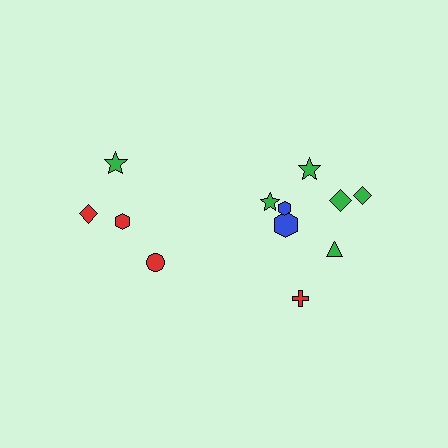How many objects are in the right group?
There are 8 objects.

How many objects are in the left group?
There are 4 objects.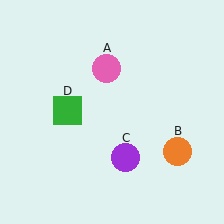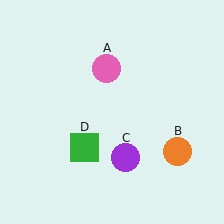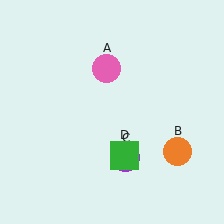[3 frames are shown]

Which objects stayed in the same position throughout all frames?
Pink circle (object A) and orange circle (object B) and purple circle (object C) remained stationary.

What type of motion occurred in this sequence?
The green square (object D) rotated counterclockwise around the center of the scene.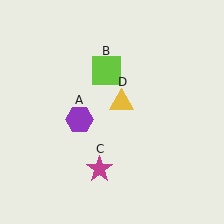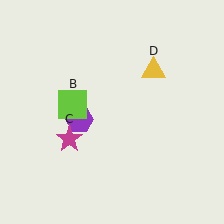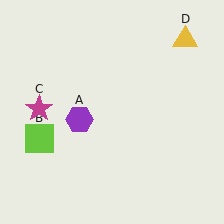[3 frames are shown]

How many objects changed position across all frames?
3 objects changed position: lime square (object B), magenta star (object C), yellow triangle (object D).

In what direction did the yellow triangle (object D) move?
The yellow triangle (object D) moved up and to the right.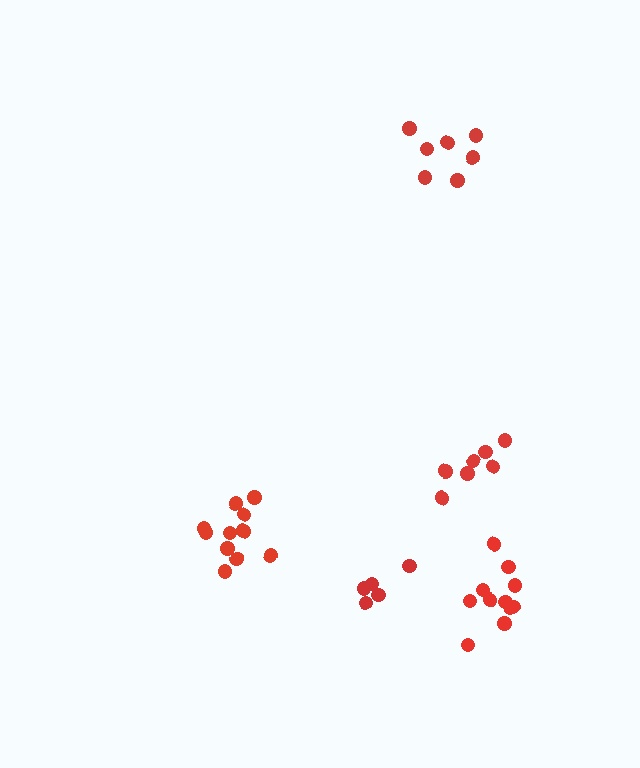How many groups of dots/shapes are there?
There are 5 groups.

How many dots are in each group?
Group 1: 7 dots, Group 2: 11 dots, Group 3: 7 dots, Group 4: 11 dots, Group 5: 5 dots (41 total).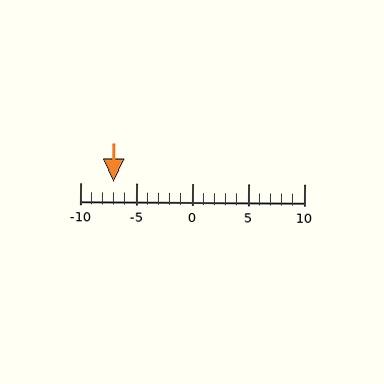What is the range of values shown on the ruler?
The ruler shows values from -10 to 10.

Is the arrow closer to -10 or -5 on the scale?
The arrow is closer to -5.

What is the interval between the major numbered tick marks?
The major tick marks are spaced 5 units apart.